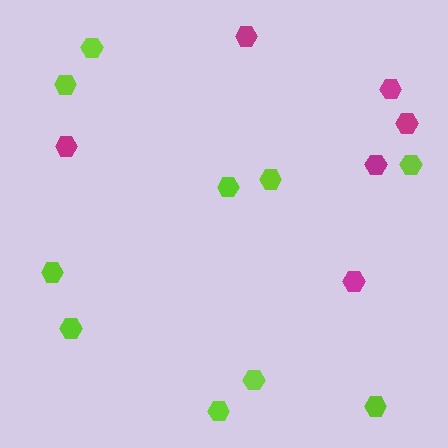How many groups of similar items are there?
There are 2 groups: one group of lime hexagons (10) and one group of magenta hexagons (6).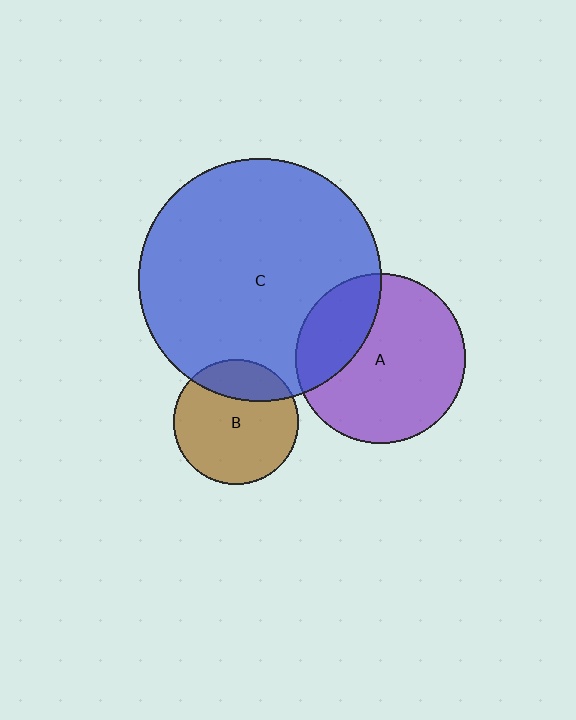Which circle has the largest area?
Circle C (blue).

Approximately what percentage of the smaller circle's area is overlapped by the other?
Approximately 25%.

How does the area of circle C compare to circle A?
Approximately 2.1 times.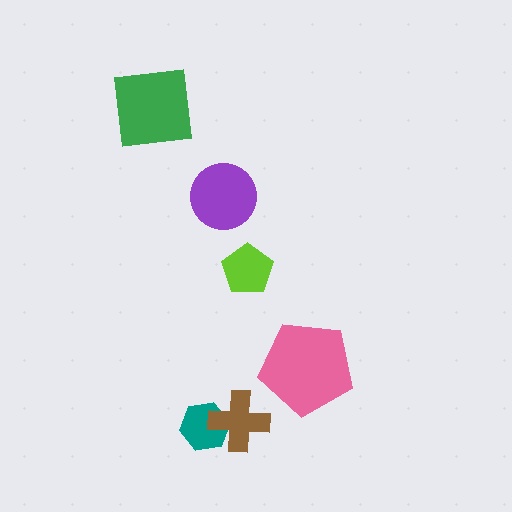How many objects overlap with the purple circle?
0 objects overlap with the purple circle.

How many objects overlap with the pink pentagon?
0 objects overlap with the pink pentagon.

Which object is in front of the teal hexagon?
The brown cross is in front of the teal hexagon.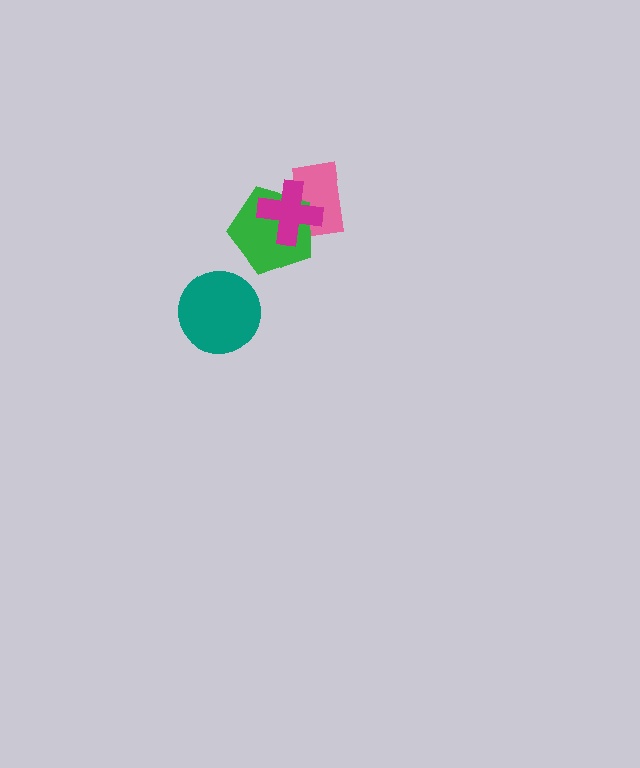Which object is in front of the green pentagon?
The magenta cross is in front of the green pentagon.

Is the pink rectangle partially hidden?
Yes, it is partially covered by another shape.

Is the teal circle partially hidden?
No, no other shape covers it.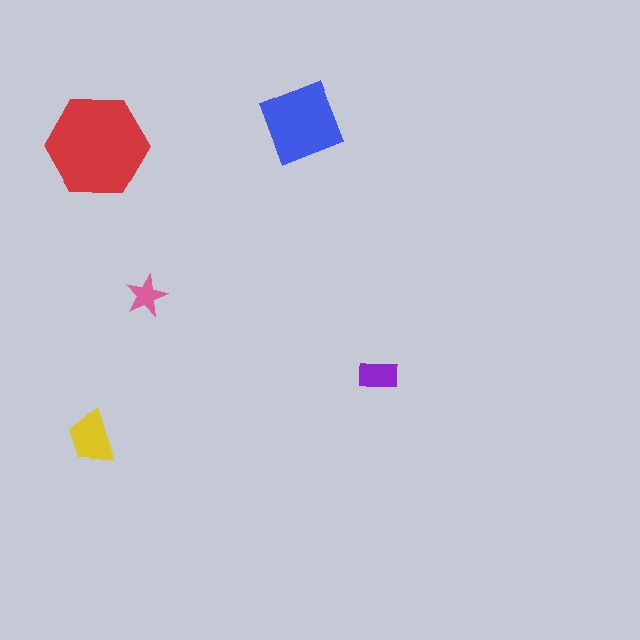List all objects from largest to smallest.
The red hexagon, the blue square, the yellow trapezoid, the purple rectangle, the pink star.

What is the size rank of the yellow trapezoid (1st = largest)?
3rd.